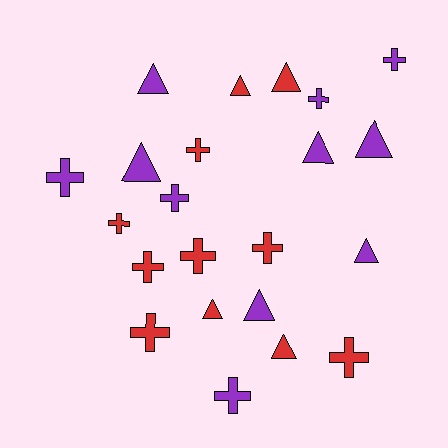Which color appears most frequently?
Red, with 11 objects.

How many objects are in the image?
There are 22 objects.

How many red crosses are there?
There are 7 red crosses.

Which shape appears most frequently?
Cross, with 12 objects.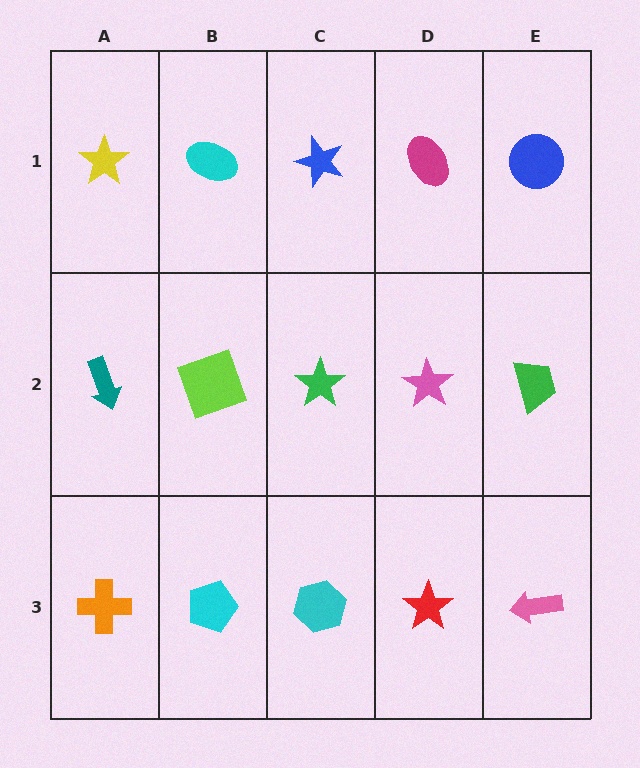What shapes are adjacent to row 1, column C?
A green star (row 2, column C), a cyan ellipse (row 1, column B), a magenta ellipse (row 1, column D).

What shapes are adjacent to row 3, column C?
A green star (row 2, column C), a cyan pentagon (row 3, column B), a red star (row 3, column D).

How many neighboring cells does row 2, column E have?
3.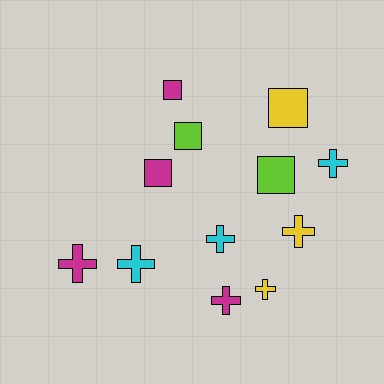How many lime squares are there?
There are 2 lime squares.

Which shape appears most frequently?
Cross, with 7 objects.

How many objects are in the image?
There are 12 objects.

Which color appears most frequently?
Magenta, with 4 objects.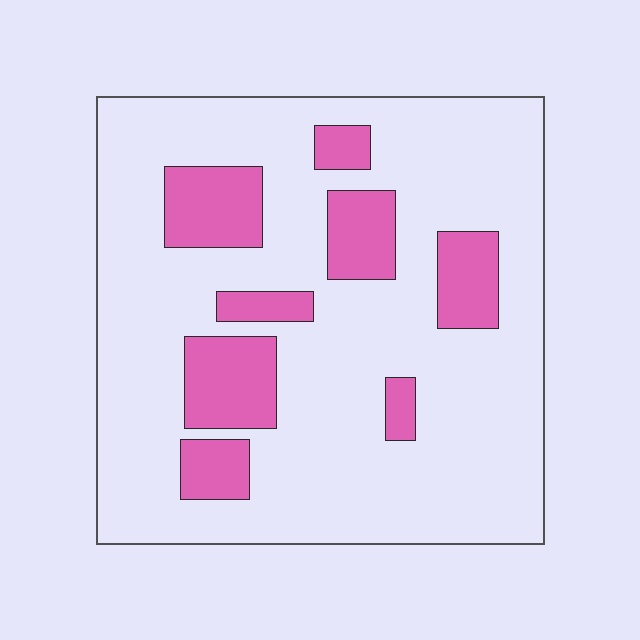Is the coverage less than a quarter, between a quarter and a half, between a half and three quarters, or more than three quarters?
Less than a quarter.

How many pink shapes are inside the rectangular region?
8.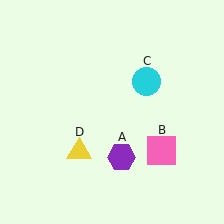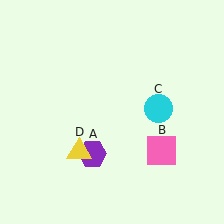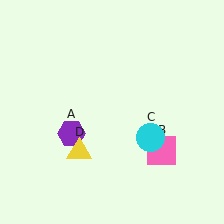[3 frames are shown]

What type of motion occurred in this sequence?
The purple hexagon (object A), cyan circle (object C) rotated clockwise around the center of the scene.